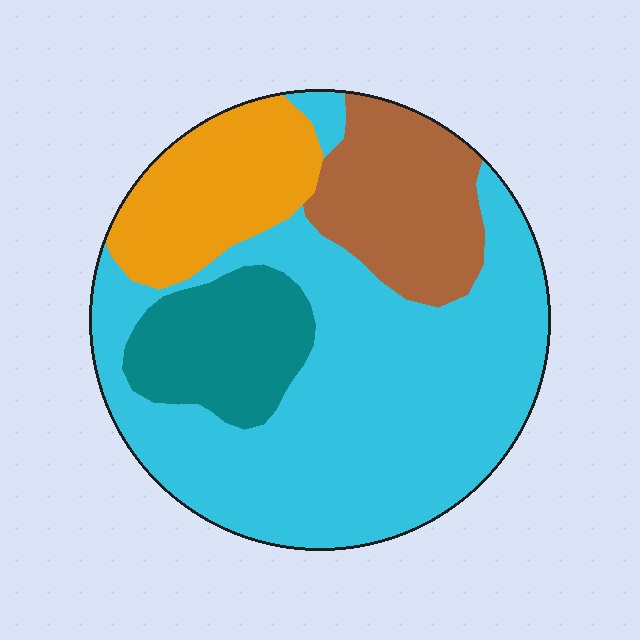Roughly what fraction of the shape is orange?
Orange covers about 15% of the shape.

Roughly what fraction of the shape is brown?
Brown takes up about one sixth (1/6) of the shape.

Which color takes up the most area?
Cyan, at roughly 55%.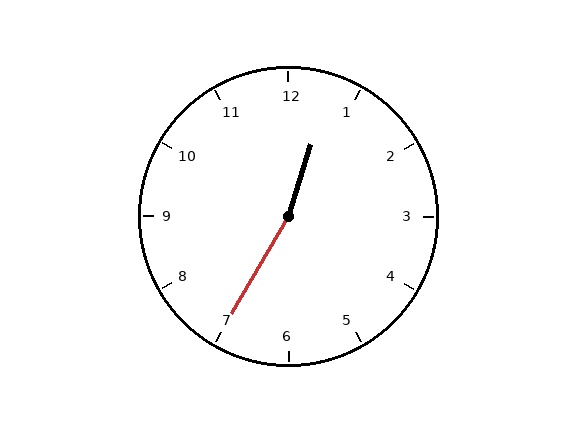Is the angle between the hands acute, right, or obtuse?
It is obtuse.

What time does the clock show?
12:35.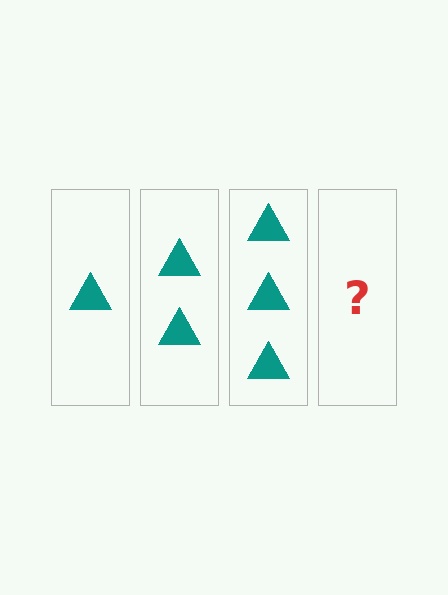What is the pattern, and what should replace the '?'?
The pattern is that each step adds one more triangle. The '?' should be 4 triangles.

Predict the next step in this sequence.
The next step is 4 triangles.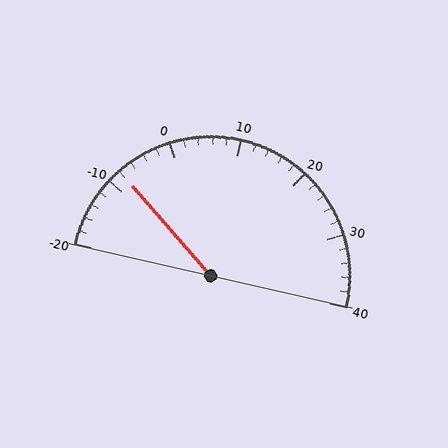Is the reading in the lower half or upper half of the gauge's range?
The reading is in the lower half of the range (-20 to 40).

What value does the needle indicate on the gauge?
The needle indicates approximately -8.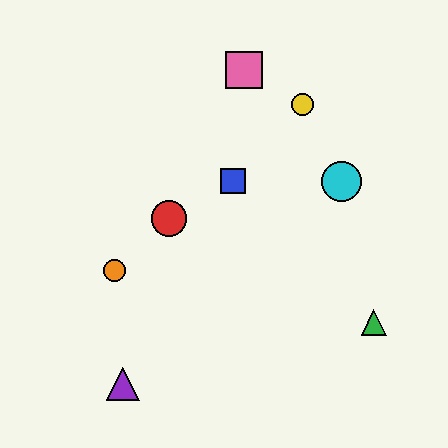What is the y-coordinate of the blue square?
The blue square is at y≈181.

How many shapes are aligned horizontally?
2 shapes (the blue square, the cyan circle) are aligned horizontally.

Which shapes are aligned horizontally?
The blue square, the cyan circle are aligned horizontally.